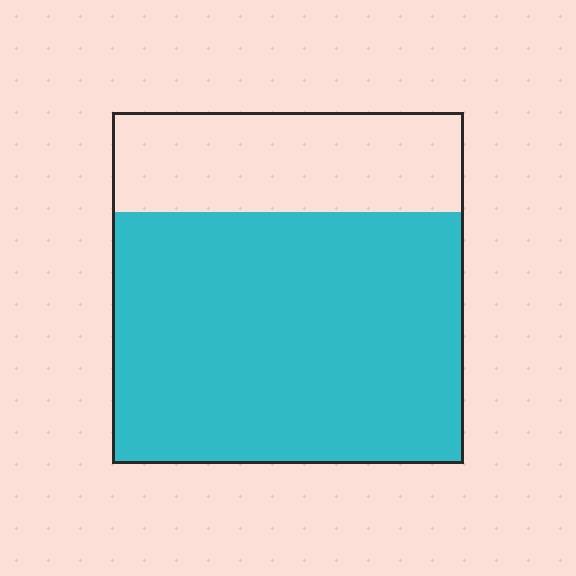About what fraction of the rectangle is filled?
About three quarters (3/4).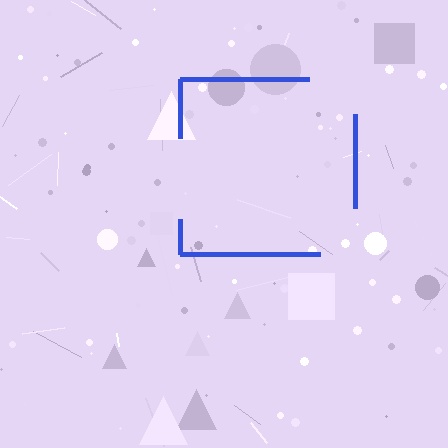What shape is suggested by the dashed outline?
The dashed outline suggests a square.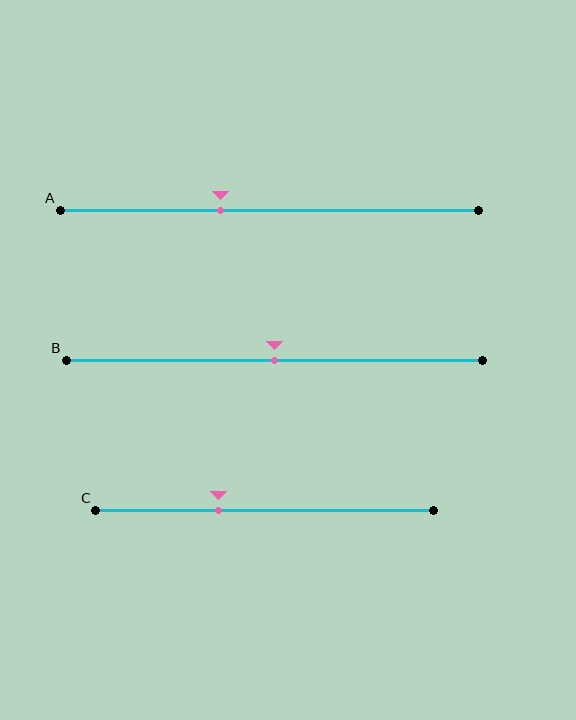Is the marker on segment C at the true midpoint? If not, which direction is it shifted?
No, the marker on segment C is shifted to the left by about 13% of the segment length.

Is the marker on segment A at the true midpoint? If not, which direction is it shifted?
No, the marker on segment A is shifted to the left by about 12% of the segment length.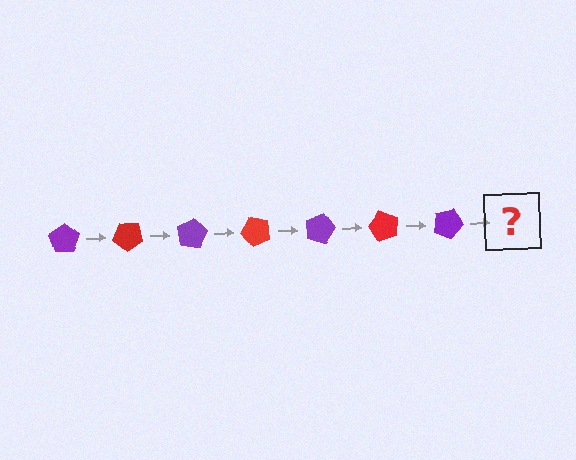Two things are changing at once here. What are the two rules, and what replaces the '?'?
The two rules are that it rotates 40 degrees each step and the color cycles through purple and red. The '?' should be a red pentagon, rotated 280 degrees from the start.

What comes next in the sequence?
The next element should be a red pentagon, rotated 280 degrees from the start.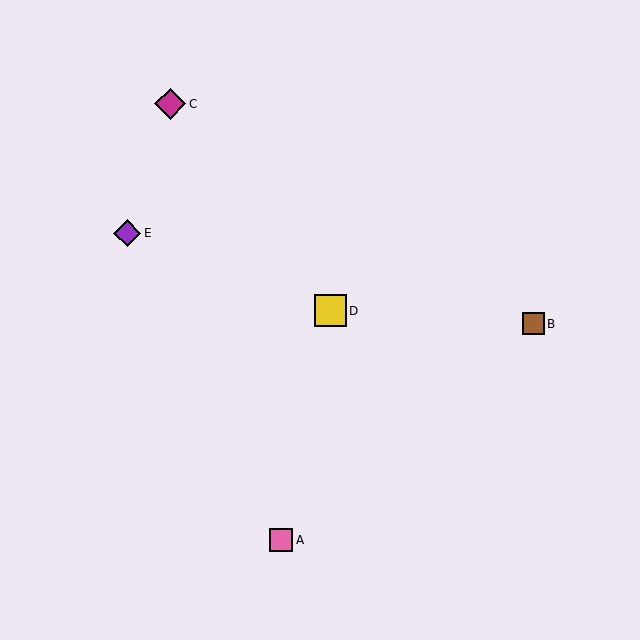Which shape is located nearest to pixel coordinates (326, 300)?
The yellow square (labeled D) at (330, 311) is nearest to that location.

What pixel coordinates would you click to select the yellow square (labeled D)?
Click at (330, 311) to select the yellow square D.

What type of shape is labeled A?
Shape A is a pink square.